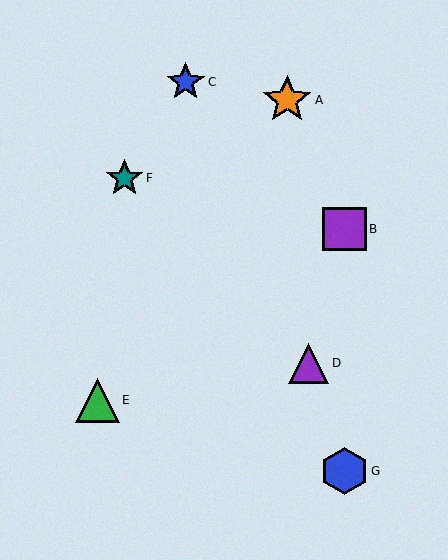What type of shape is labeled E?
Shape E is a green triangle.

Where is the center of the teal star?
The center of the teal star is at (125, 178).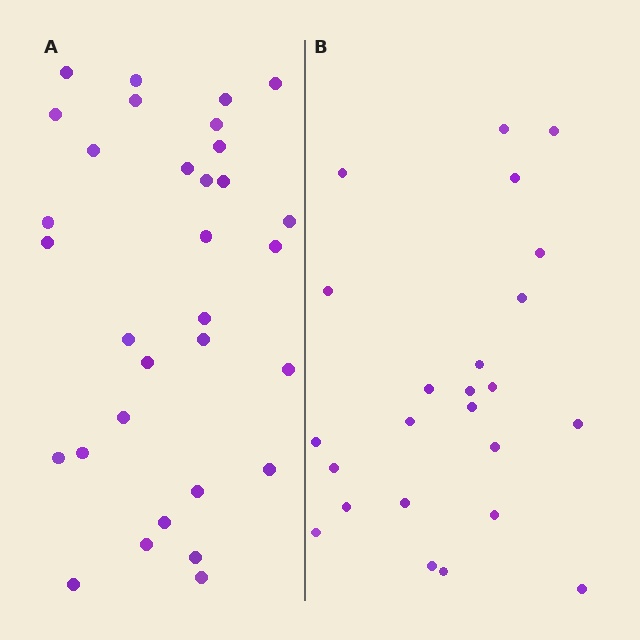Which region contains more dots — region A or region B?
Region A (the left region) has more dots.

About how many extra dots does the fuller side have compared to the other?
Region A has roughly 8 or so more dots than region B.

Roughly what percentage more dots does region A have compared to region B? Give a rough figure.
About 35% more.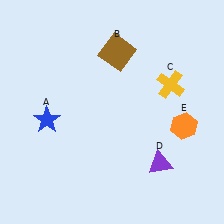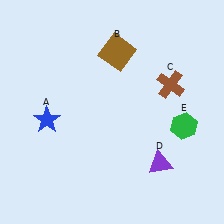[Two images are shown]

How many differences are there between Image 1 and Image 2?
There are 2 differences between the two images.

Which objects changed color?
C changed from yellow to brown. E changed from orange to green.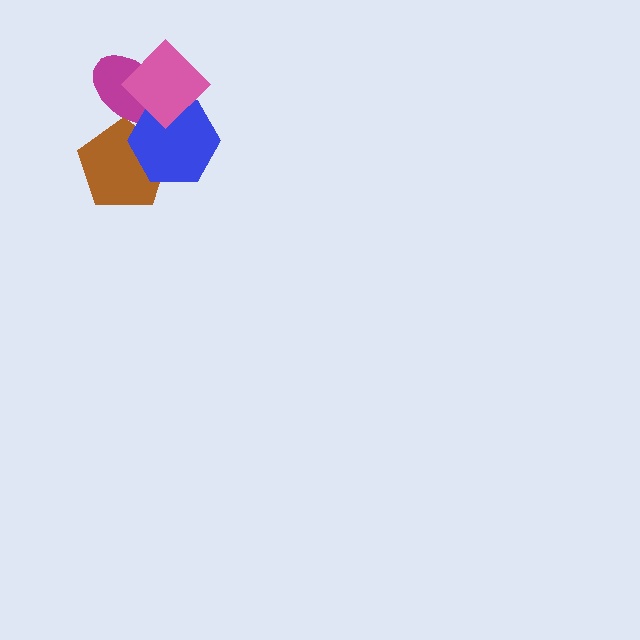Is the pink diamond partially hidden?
No, no other shape covers it.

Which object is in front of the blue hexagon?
The pink diamond is in front of the blue hexagon.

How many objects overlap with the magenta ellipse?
3 objects overlap with the magenta ellipse.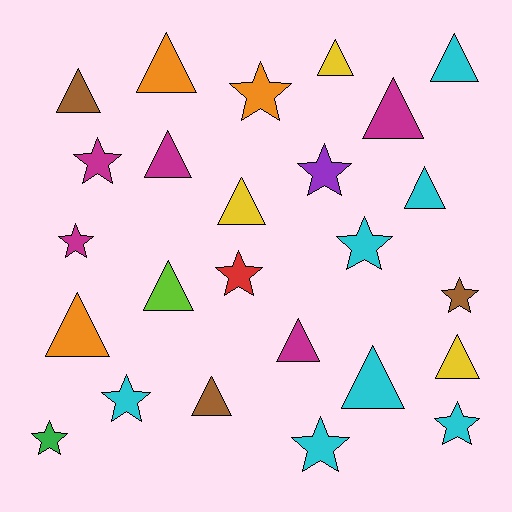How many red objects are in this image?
There is 1 red object.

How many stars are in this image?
There are 11 stars.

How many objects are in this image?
There are 25 objects.